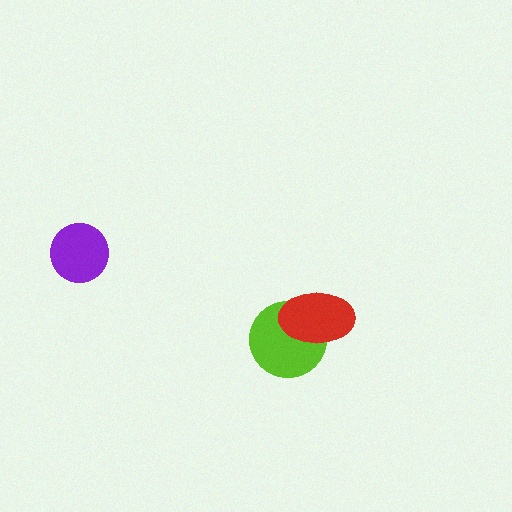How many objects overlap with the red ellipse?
1 object overlaps with the red ellipse.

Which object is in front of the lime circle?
The red ellipse is in front of the lime circle.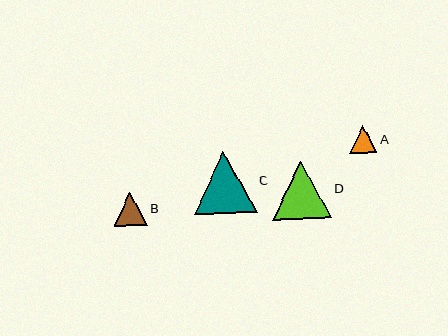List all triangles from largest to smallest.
From largest to smallest: C, D, B, A.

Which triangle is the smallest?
Triangle A is the smallest with a size of approximately 28 pixels.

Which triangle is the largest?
Triangle C is the largest with a size of approximately 62 pixels.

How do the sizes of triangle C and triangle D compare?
Triangle C and triangle D are approximately the same size.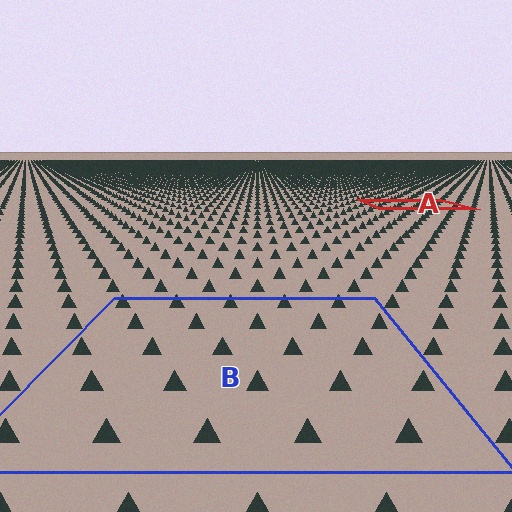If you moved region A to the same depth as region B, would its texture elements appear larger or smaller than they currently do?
They would appear larger. At a closer depth, the same texture elements are projected at a bigger on-screen size.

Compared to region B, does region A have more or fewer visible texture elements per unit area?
Region A has more texture elements per unit area — they are packed more densely because it is farther away.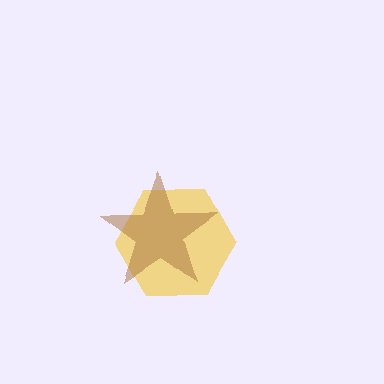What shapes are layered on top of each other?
The layered shapes are: a yellow hexagon, a brown star.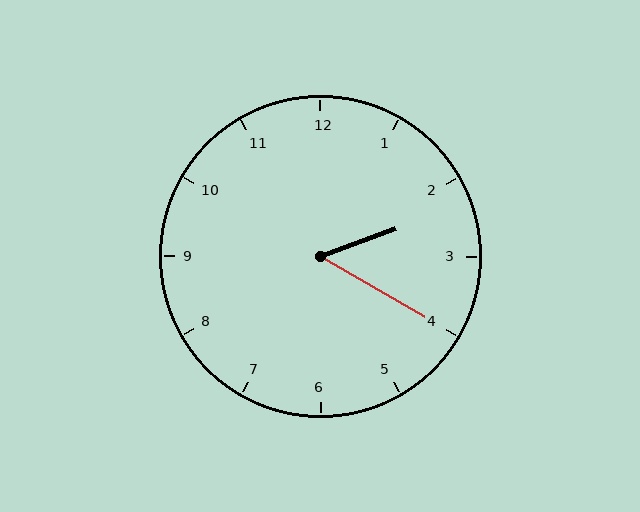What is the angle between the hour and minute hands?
Approximately 50 degrees.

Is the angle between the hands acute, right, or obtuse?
It is acute.